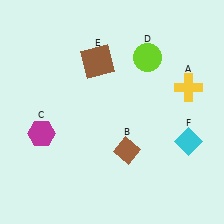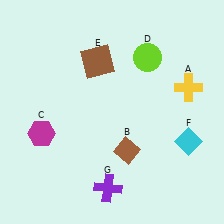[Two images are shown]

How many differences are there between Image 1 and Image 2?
There is 1 difference between the two images.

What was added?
A purple cross (G) was added in Image 2.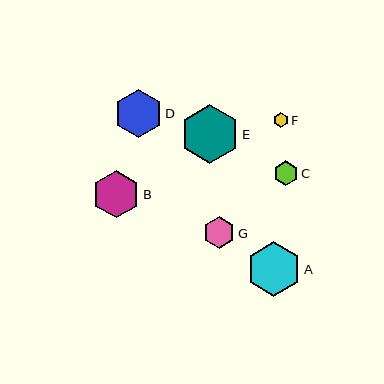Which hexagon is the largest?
Hexagon E is the largest with a size of approximately 59 pixels.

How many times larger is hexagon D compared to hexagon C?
Hexagon D is approximately 1.9 times the size of hexagon C.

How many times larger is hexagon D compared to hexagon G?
Hexagon D is approximately 1.5 times the size of hexagon G.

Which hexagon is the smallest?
Hexagon F is the smallest with a size of approximately 15 pixels.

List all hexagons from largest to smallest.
From largest to smallest: E, A, D, B, G, C, F.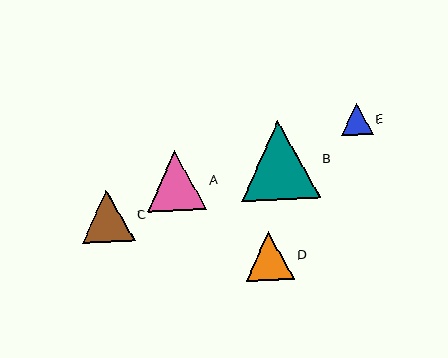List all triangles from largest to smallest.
From largest to smallest: B, A, C, D, E.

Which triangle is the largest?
Triangle B is the largest with a size of approximately 79 pixels.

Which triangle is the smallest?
Triangle E is the smallest with a size of approximately 32 pixels.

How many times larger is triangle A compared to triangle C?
Triangle A is approximately 1.1 times the size of triangle C.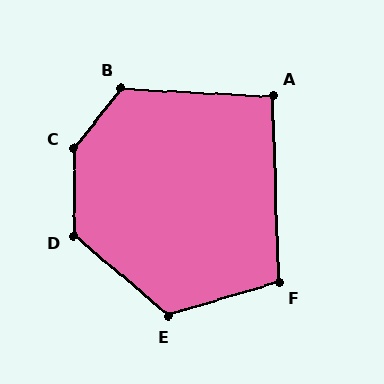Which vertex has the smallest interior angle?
A, at approximately 95 degrees.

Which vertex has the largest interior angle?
C, at approximately 142 degrees.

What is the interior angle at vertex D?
Approximately 130 degrees (obtuse).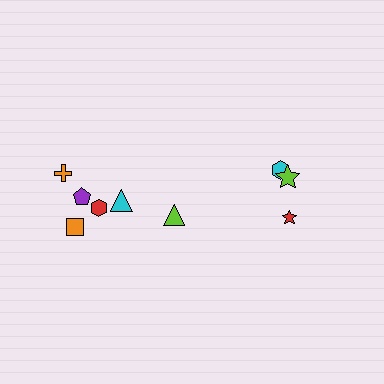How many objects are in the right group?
There are 3 objects.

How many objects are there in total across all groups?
There are 9 objects.